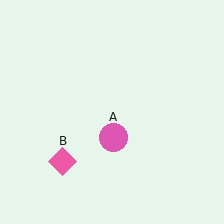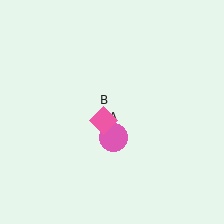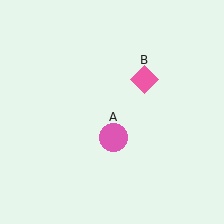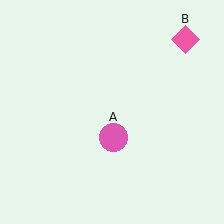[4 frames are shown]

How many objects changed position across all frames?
1 object changed position: pink diamond (object B).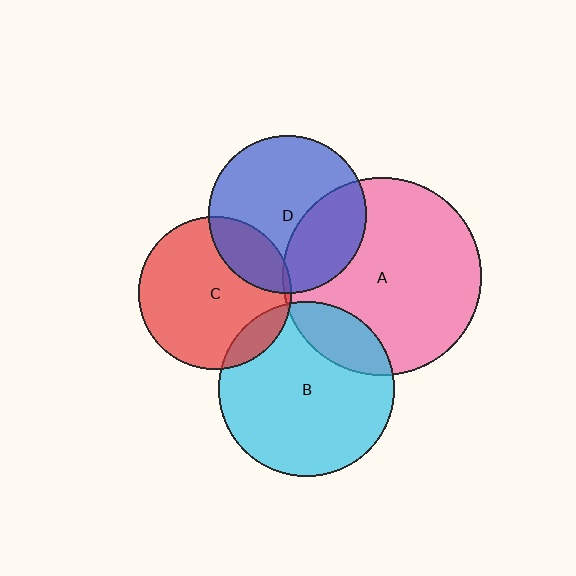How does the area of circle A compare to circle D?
Approximately 1.6 times.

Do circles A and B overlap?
Yes.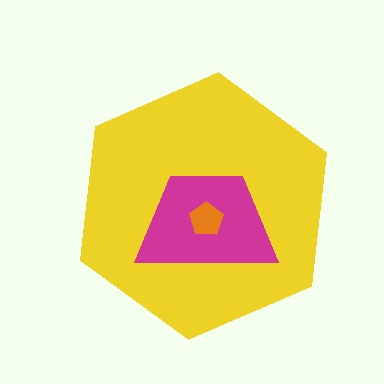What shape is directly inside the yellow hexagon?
The magenta trapezoid.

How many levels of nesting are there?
3.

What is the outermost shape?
The yellow hexagon.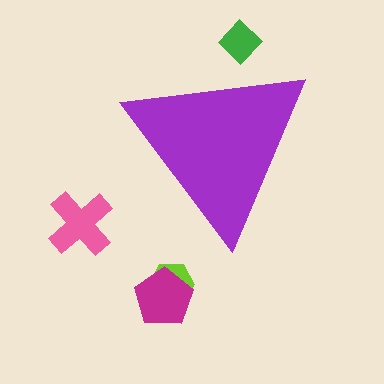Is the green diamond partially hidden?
Yes, the green diamond is partially hidden behind the purple triangle.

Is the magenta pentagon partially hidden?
No, the magenta pentagon is fully visible.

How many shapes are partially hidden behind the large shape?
1 shape is partially hidden.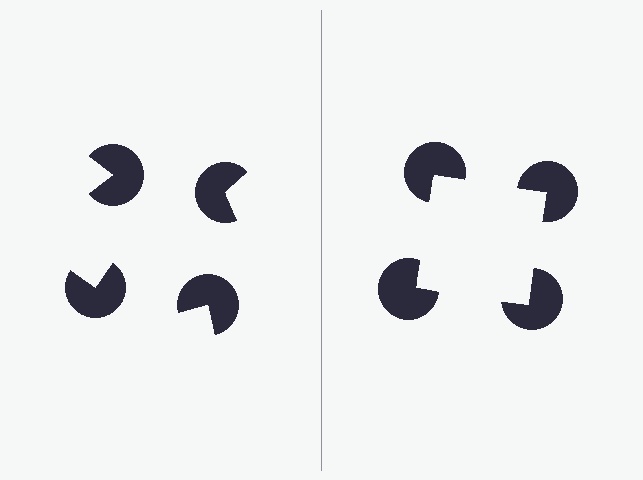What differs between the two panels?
The pac-man discs are positioned identically on both sides; only the wedge orientations differ. On the right they align to a square; on the left they are misaligned.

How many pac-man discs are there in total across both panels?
8 — 4 on each side.